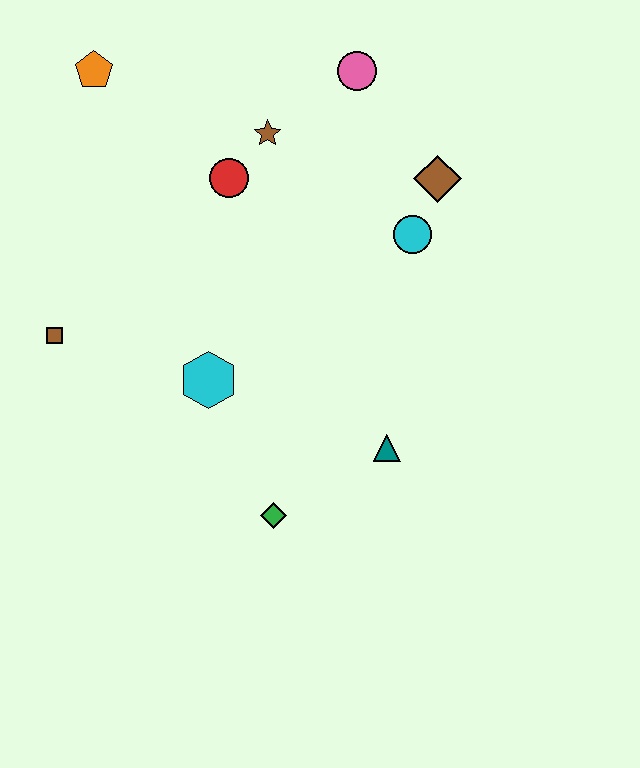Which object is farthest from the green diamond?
The orange pentagon is farthest from the green diamond.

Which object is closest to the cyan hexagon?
The green diamond is closest to the cyan hexagon.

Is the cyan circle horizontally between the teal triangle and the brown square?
No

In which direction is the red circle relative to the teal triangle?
The red circle is above the teal triangle.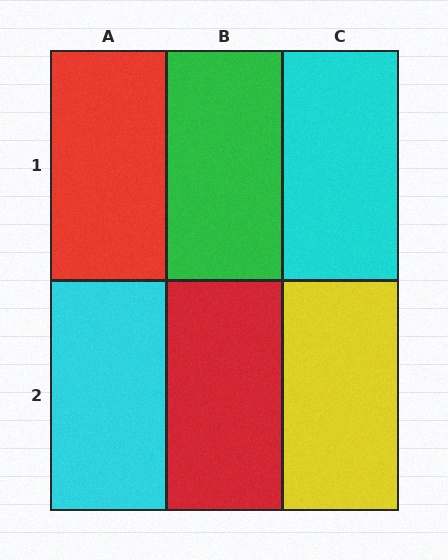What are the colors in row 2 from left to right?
Cyan, red, yellow.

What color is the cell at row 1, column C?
Cyan.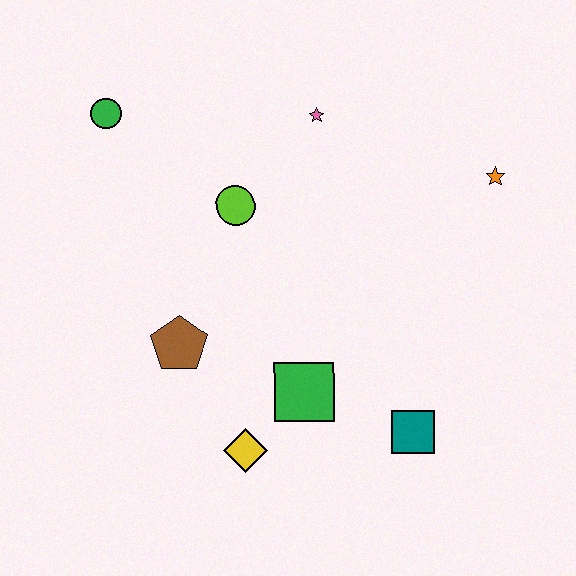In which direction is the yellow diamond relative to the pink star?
The yellow diamond is below the pink star.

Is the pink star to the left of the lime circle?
No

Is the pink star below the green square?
No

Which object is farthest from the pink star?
The yellow diamond is farthest from the pink star.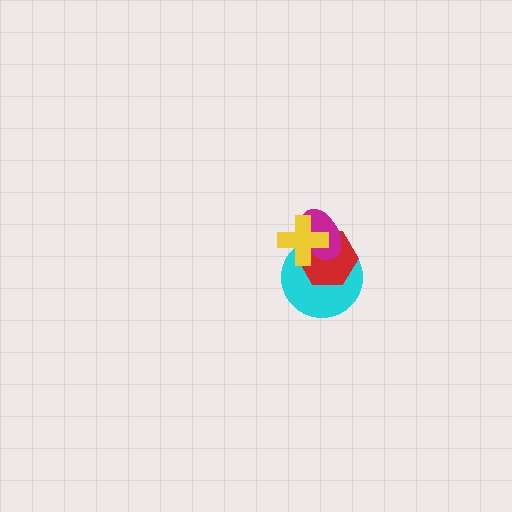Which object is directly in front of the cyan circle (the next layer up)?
The red hexagon is directly in front of the cyan circle.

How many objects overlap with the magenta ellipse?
3 objects overlap with the magenta ellipse.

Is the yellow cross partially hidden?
No, no other shape covers it.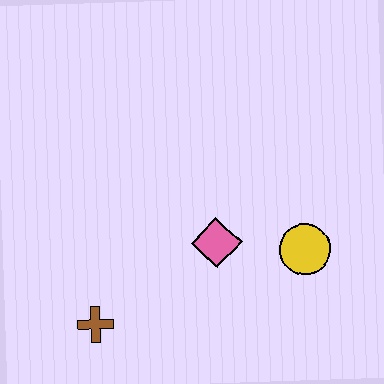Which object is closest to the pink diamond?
The yellow circle is closest to the pink diamond.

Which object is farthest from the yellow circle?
The brown cross is farthest from the yellow circle.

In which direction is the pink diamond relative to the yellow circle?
The pink diamond is to the left of the yellow circle.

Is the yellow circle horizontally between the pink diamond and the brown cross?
No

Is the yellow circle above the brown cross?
Yes